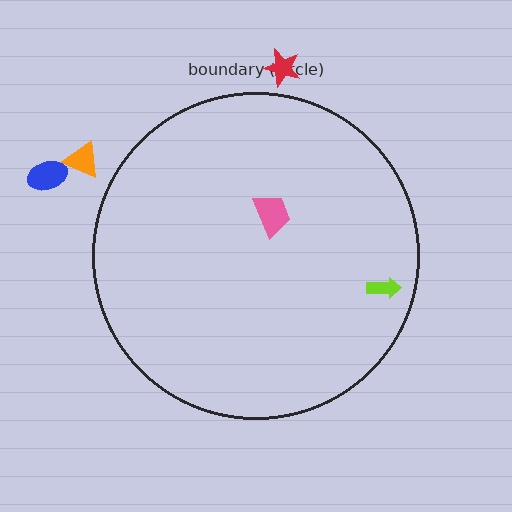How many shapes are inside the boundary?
2 inside, 3 outside.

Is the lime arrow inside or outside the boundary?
Inside.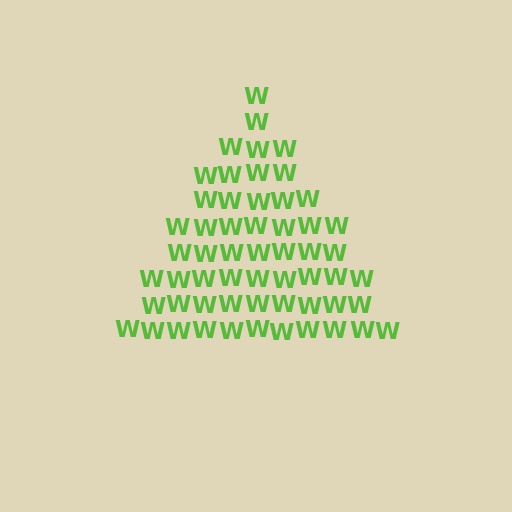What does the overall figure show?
The overall figure shows a triangle.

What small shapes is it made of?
It is made of small letter W's.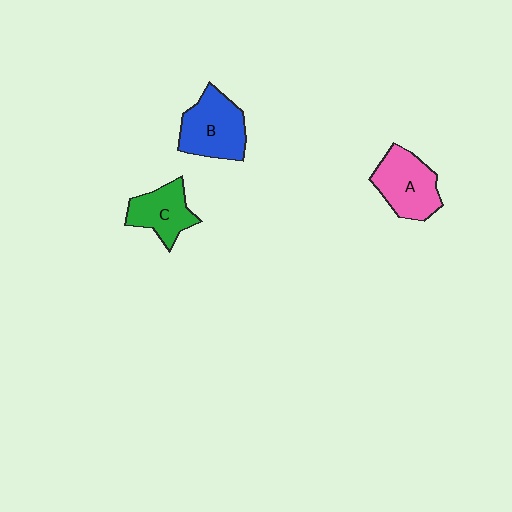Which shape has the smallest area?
Shape C (green).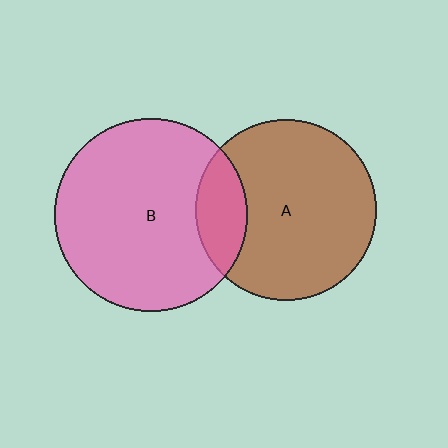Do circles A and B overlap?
Yes.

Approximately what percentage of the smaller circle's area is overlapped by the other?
Approximately 20%.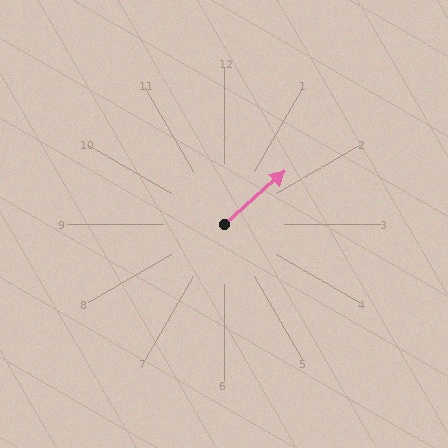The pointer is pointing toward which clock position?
Roughly 2 o'clock.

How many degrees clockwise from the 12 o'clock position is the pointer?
Approximately 49 degrees.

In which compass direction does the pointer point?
Northeast.